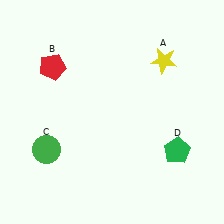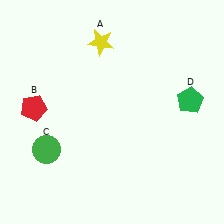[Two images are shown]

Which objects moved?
The objects that moved are: the yellow star (A), the red pentagon (B), the green pentagon (D).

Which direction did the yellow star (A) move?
The yellow star (A) moved left.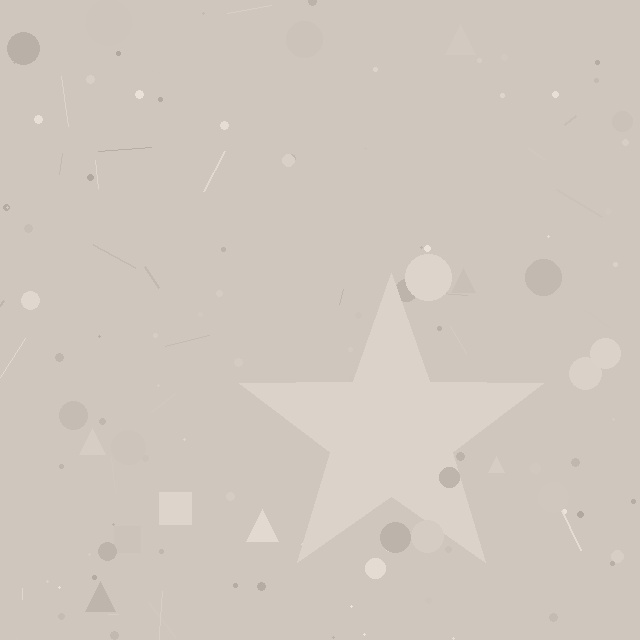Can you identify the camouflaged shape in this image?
The camouflaged shape is a star.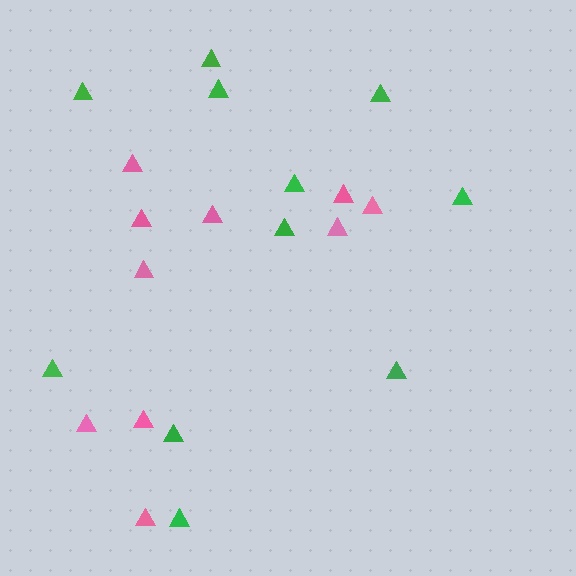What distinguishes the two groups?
There are 2 groups: one group of green triangles (11) and one group of pink triangles (10).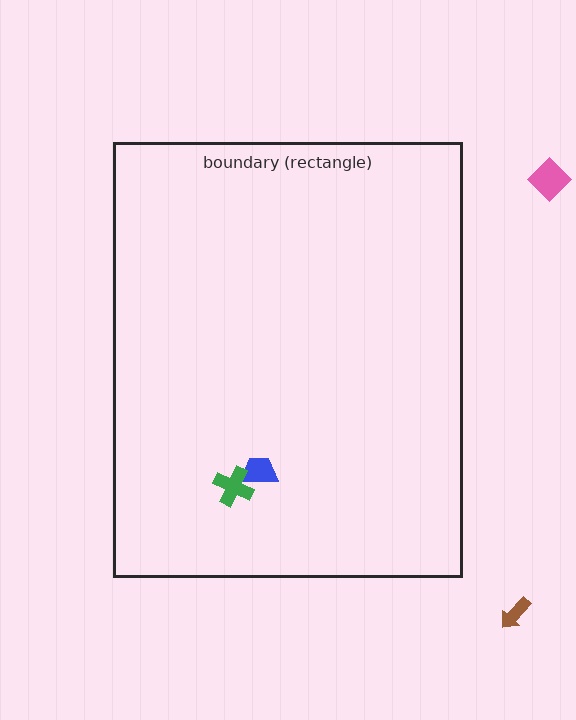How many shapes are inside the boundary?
2 inside, 2 outside.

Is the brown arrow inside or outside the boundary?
Outside.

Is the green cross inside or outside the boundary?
Inside.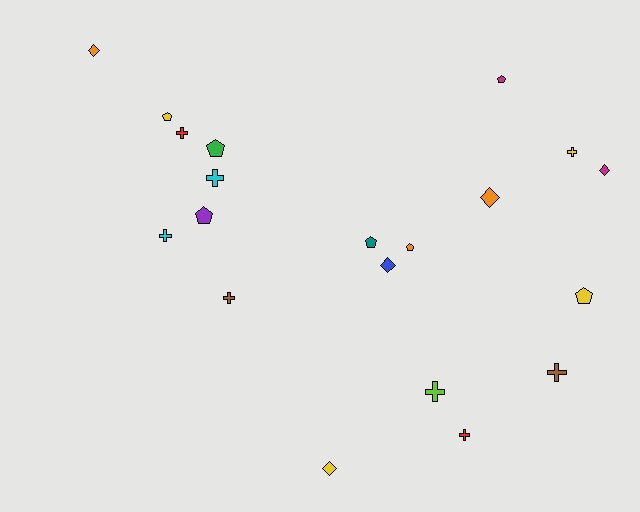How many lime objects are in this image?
There is 1 lime object.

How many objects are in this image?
There are 20 objects.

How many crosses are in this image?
There are 8 crosses.